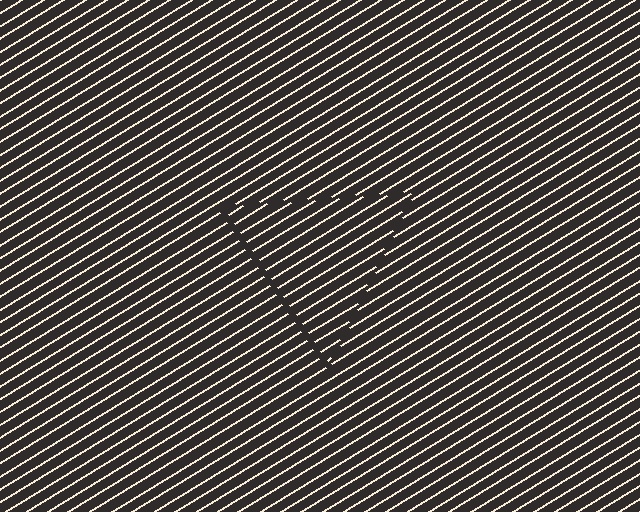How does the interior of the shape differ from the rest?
The interior of the shape contains the same grating, shifted by half a period — the contour is defined by the phase discontinuity where line-ends from the inner and outer gratings abut.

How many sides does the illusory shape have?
3 sides — the line-ends trace a triangle.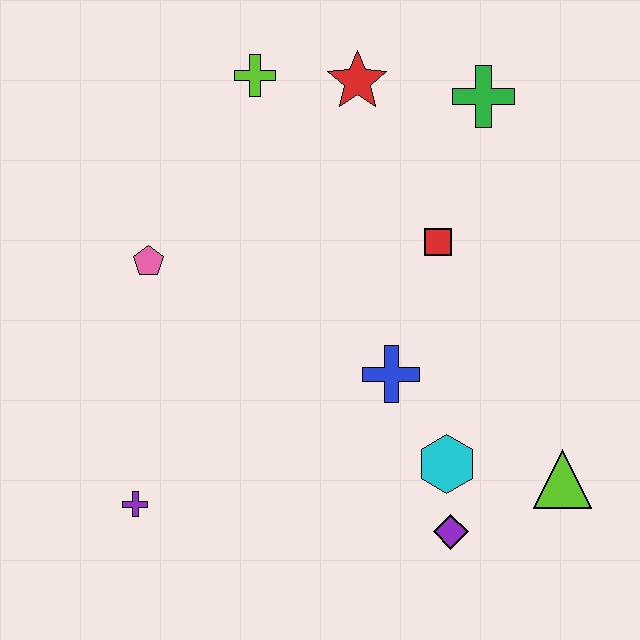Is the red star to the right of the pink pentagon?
Yes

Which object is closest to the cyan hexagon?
The purple diamond is closest to the cyan hexagon.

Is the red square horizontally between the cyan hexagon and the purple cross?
Yes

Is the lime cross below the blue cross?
No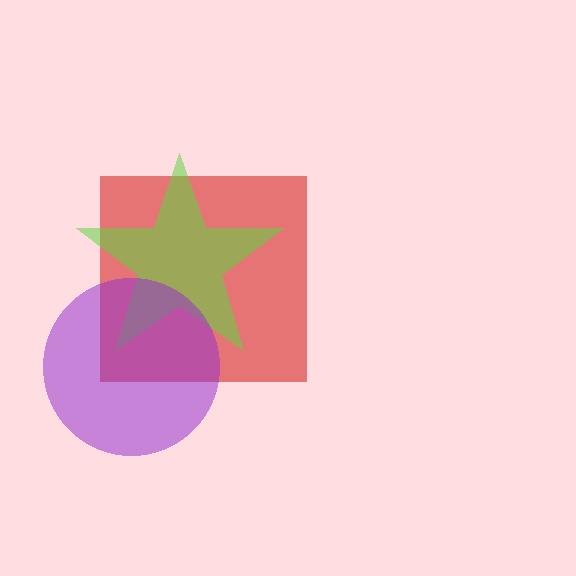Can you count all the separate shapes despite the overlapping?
Yes, there are 3 separate shapes.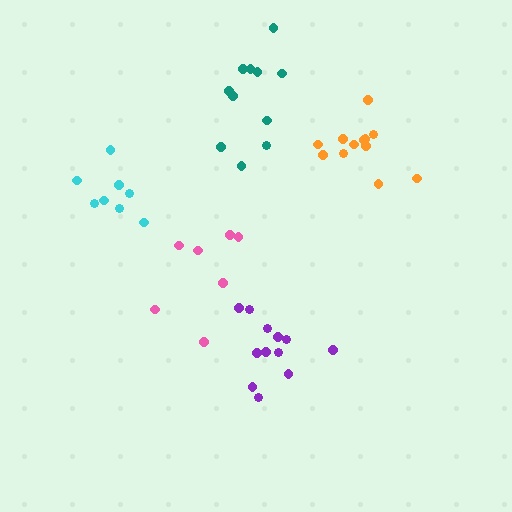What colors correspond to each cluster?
The clusters are colored: pink, cyan, purple, orange, teal.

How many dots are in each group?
Group 1: 7 dots, Group 2: 8 dots, Group 3: 12 dots, Group 4: 12 dots, Group 5: 11 dots (50 total).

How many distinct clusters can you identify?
There are 5 distinct clusters.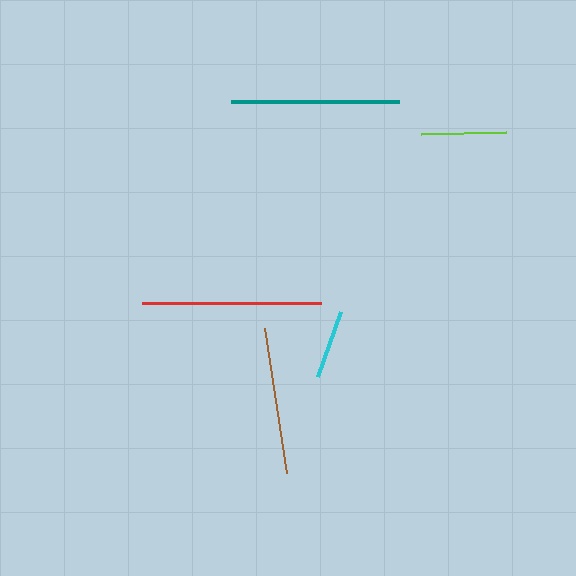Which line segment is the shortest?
The cyan line is the shortest at approximately 69 pixels.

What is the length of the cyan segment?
The cyan segment is approximately 69 pixels long.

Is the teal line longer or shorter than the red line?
The red line is longer than the teal line.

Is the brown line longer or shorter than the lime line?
The brown line is longer than the lime line.